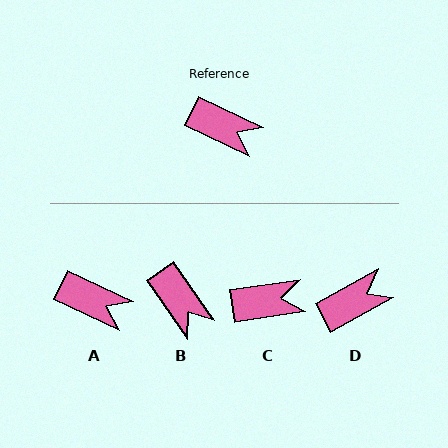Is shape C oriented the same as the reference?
No, it is off by about 34 degrees.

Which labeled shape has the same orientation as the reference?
A.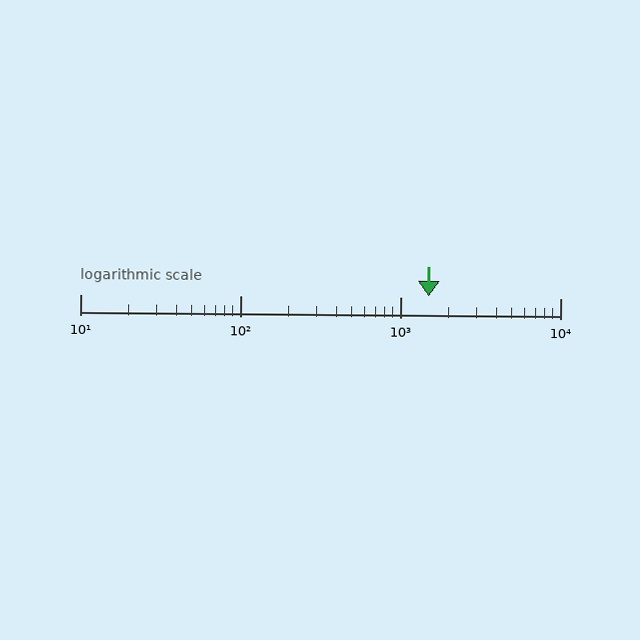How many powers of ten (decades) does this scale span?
The scale spans 3 decades, from 10 to 10000.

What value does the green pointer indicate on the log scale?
The pointer indicates approximately 1500.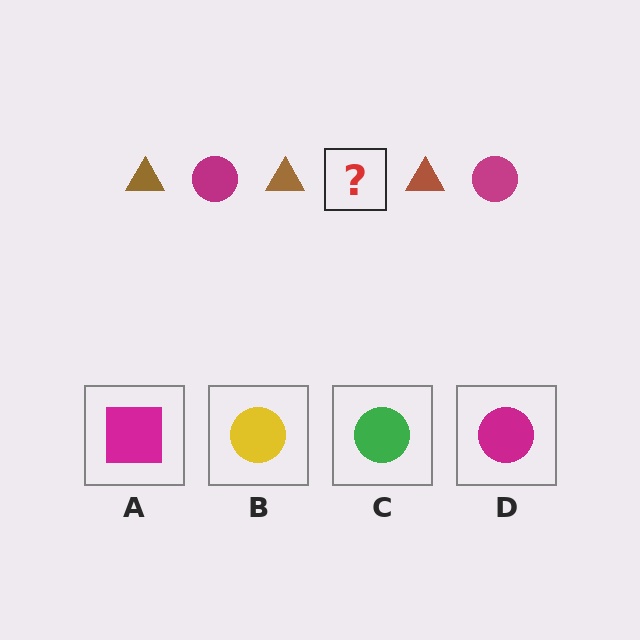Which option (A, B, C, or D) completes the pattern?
D.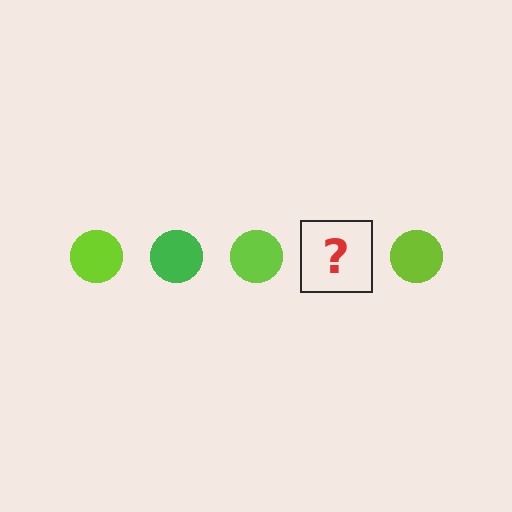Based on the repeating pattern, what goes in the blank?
The blank should be a green circle.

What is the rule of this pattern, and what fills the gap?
The rule is that the pattern cycles through lime, green circles. The gap should be filled with a green circle.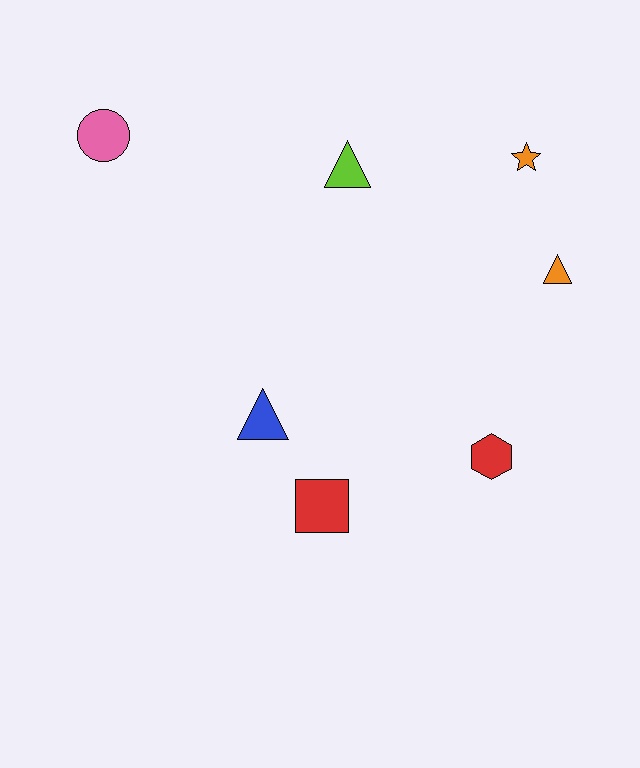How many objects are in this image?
There are 7 objects.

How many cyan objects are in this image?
There are no cyan objects.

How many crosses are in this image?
There are no crosses.